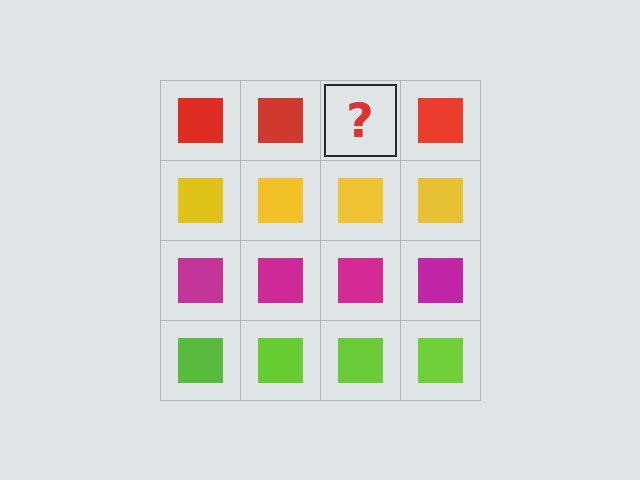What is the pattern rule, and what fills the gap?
The rule is that each row has a consistent color. The gap should be filled with a red square.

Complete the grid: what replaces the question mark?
The question mark should be replaced with a red square.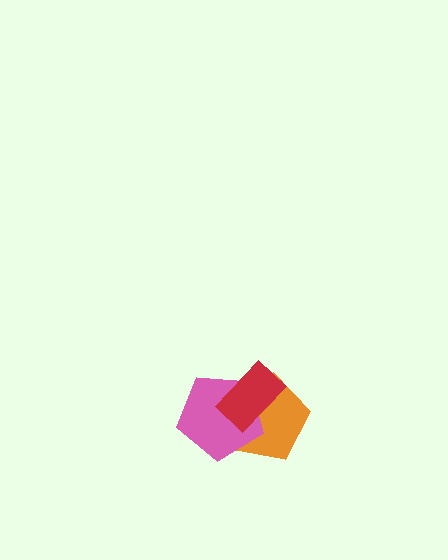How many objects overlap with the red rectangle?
2 objects overlap with the red rectangle.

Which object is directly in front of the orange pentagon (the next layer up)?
The pink pentagon is directly in front of the orange pentagon.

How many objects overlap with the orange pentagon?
2 objects overlap with the orange pentagon.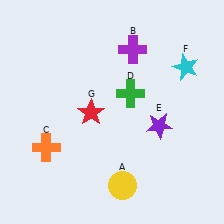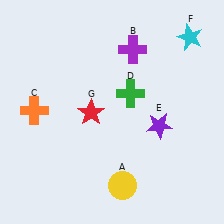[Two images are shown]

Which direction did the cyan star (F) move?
The cyan star (F) moved up.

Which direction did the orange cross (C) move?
The orange cross (C) moved up.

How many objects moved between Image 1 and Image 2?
2 objects moved between the two images.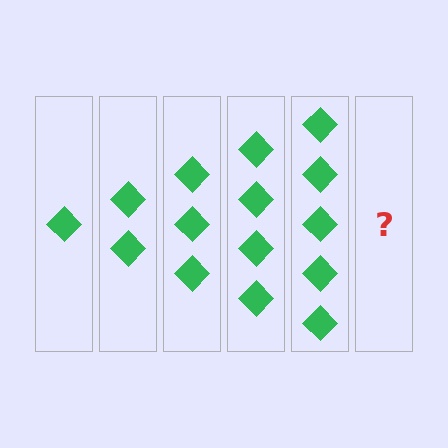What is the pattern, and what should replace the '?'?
The pattern is that each step adds one more diamond. The '?' should be 6 diamonds.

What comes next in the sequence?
The next element should be 6 diamonds.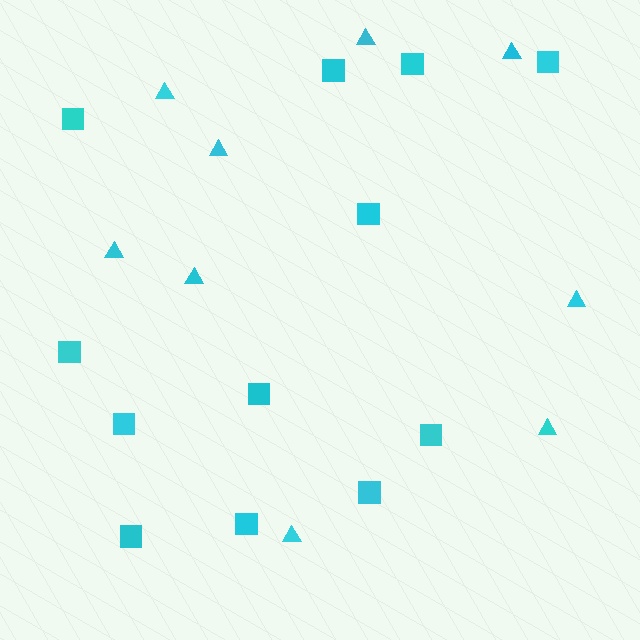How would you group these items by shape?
There are 2 groups: one group of triangles (9) and one group of squares (12).